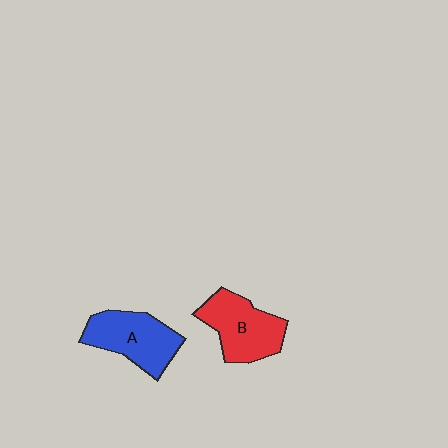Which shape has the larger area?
Shape B (red).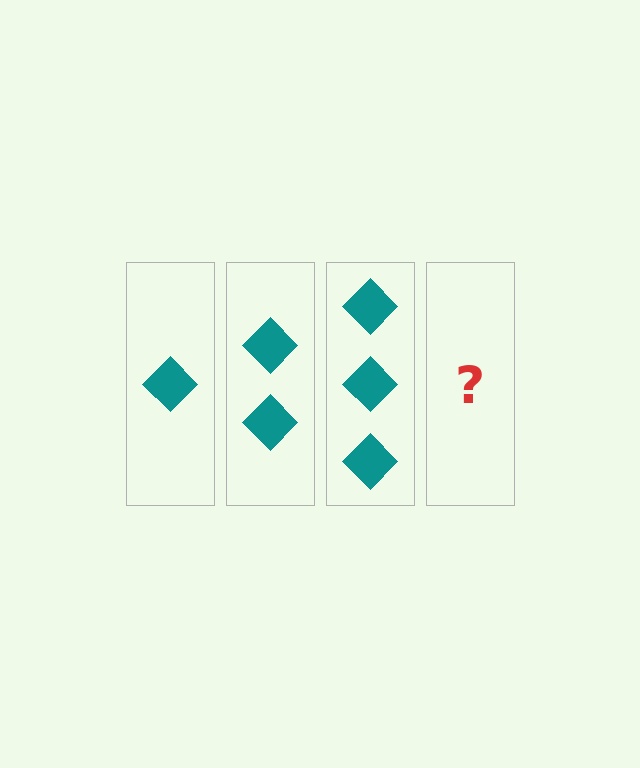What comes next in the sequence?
The next element should be 4 diamonds.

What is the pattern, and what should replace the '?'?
The pattern is that each step adds one more diamond. The '?' should be 4 diamonds.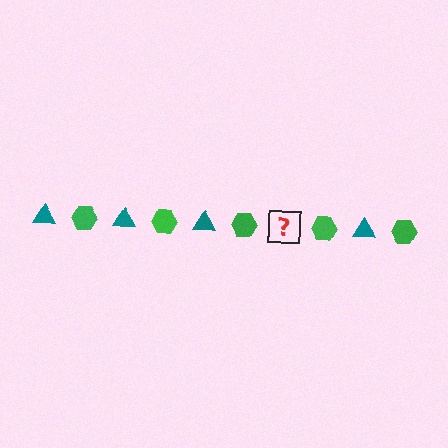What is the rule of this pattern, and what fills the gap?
The rule is that the pattern alternates between teal triangle and green hexagon. The gap should be filled with a teal triangle.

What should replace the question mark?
The question mark should be replaced with a teal triangle.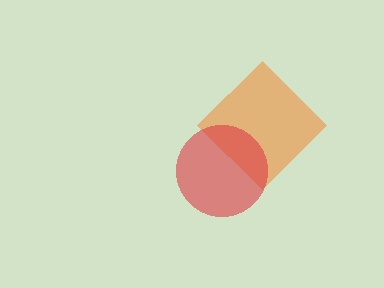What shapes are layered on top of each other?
The layered shapes are: an orange diamond, a red circle.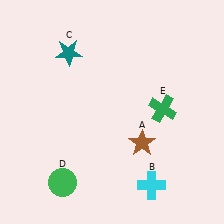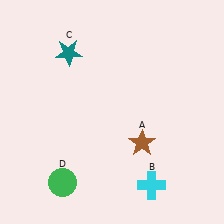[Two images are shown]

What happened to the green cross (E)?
The green cross (E) was removed in Image 2. It was in the top-right area of Image 1.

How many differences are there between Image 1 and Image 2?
There is 1 difference between the two images.